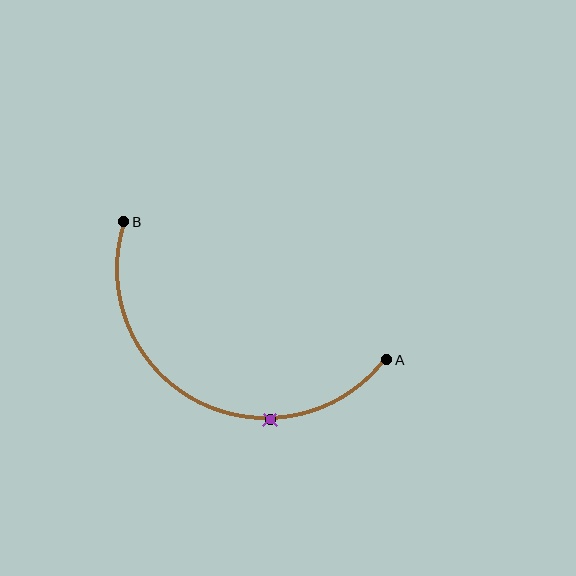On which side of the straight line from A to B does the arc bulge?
The arc bulges below the straight line connecting A and B.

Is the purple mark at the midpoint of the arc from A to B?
No. The purple mark lies on the arc but is closer to endpoint A. The arc midpoint would be at the point on the curve equidistant along the arc from both A and B.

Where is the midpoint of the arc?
The arc midpoint is the point on the curve farthest from the straight line joining A and B. It sits below that line.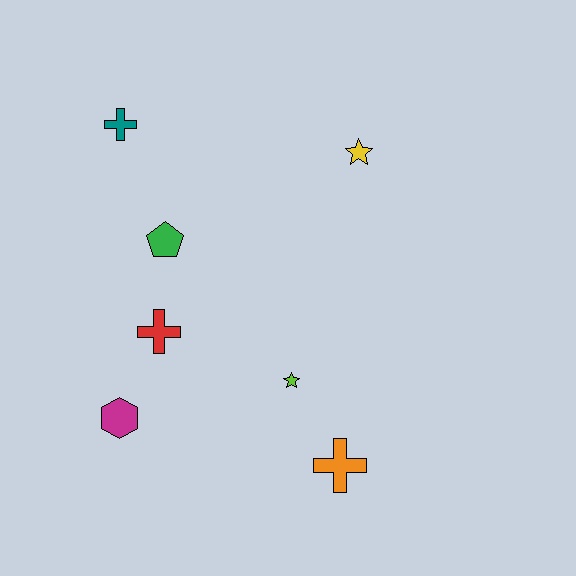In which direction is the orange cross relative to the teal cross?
The orange cross is below the teal cross.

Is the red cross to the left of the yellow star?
Yes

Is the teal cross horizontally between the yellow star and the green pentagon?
No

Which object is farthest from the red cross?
The yellow star is farthest from the red cross.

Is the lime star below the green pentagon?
Yes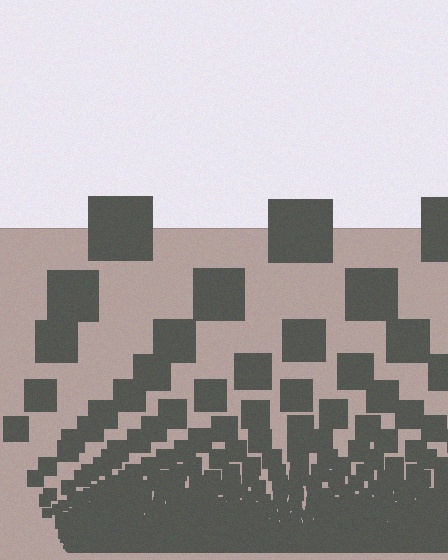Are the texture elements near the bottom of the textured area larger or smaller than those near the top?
Smaller. The gradient is inverted — elements near the bottom are smaller and denser.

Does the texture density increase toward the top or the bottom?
Density increases toward the bottom.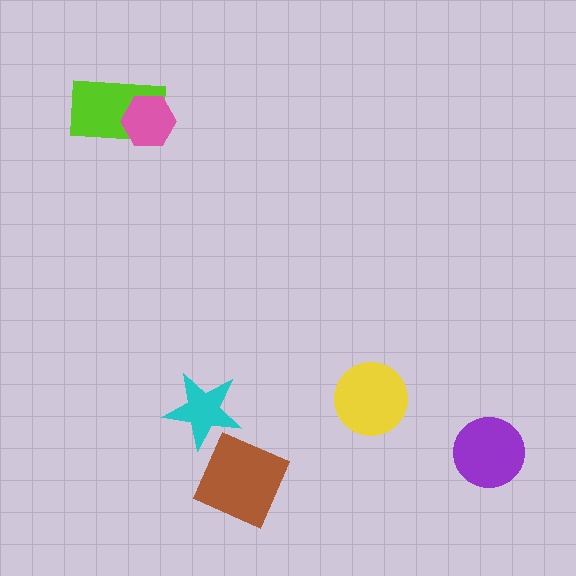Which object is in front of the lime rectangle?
The pink hexagon is in front of the lime rectangle.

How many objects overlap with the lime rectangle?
1 object overlaps with the lime rectangle.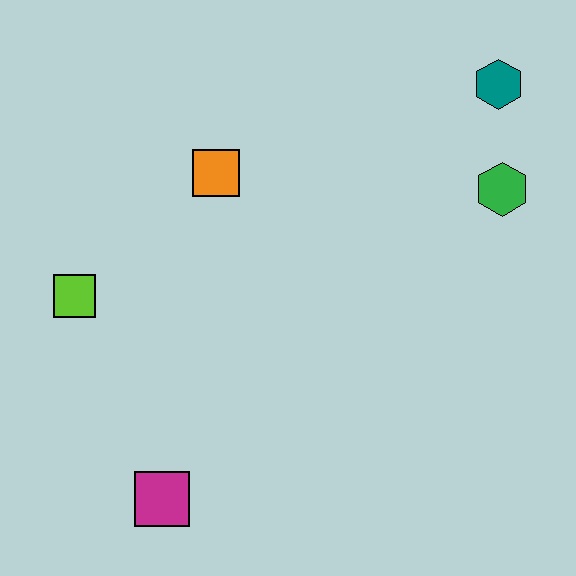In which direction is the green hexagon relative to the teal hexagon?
The green hexagon is below the teal hexagon.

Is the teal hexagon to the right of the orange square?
Yes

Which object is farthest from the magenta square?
The teal hexagon is farthest from the magenta square.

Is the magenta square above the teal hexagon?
No